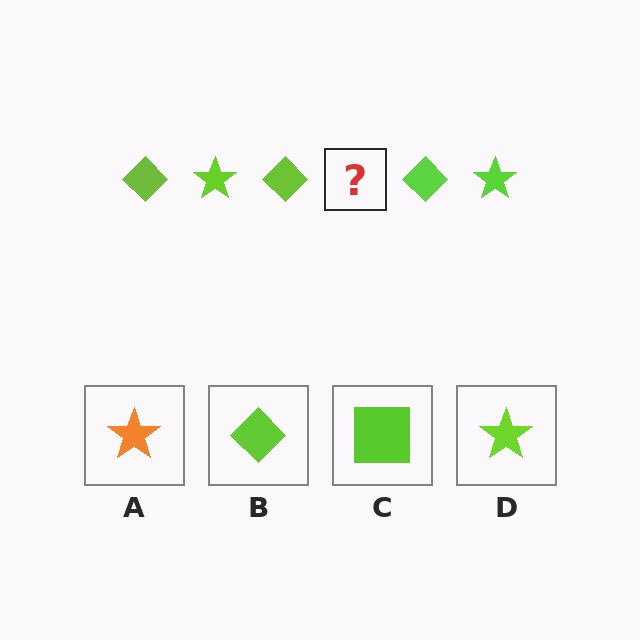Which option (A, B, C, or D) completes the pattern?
D.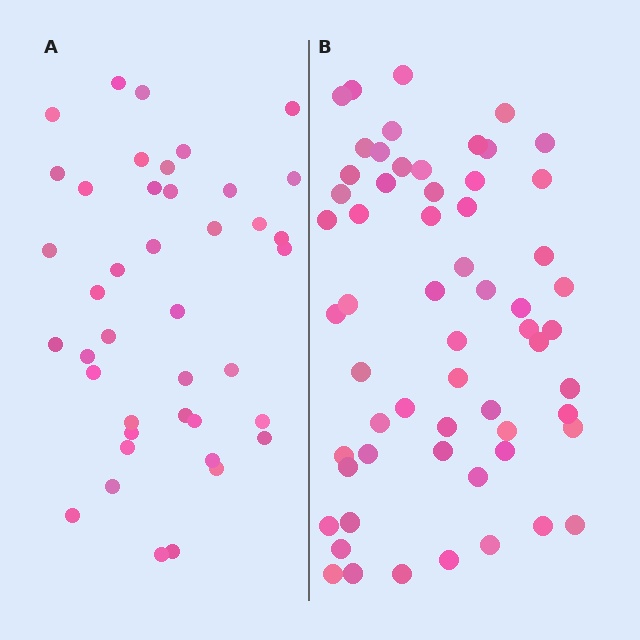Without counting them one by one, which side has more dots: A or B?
Region B (the right region) has more dots.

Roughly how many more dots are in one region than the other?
Region B has approximately 20 more dots than region A.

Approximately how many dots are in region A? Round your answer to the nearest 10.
About 40 dots. (The exact count is 41, which rounds to 40.)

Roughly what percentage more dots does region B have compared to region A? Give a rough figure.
About 45% more.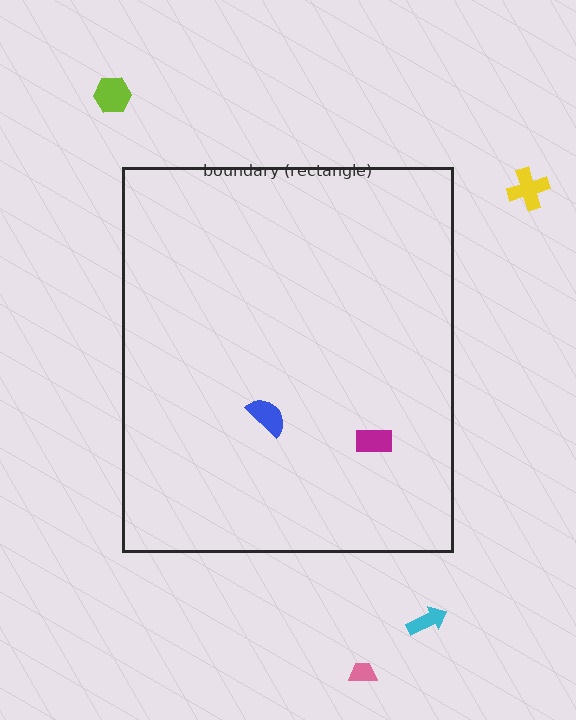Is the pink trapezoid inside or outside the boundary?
Outside.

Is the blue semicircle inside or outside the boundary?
Inside.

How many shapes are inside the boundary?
2 inside, 4 outside.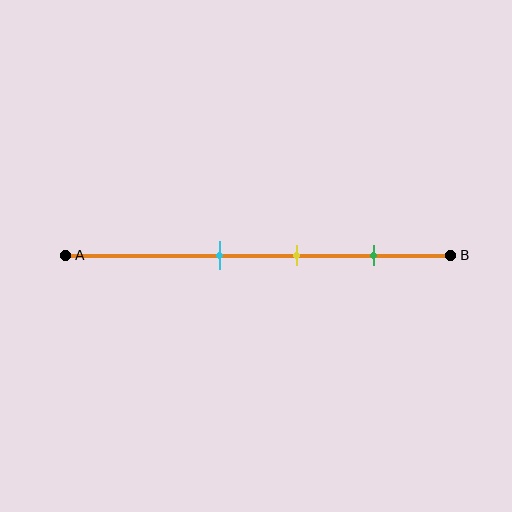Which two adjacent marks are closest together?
The cyan and yellow marks are the closest adjacent pair.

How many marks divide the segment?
There are 3 marks dividing the segment.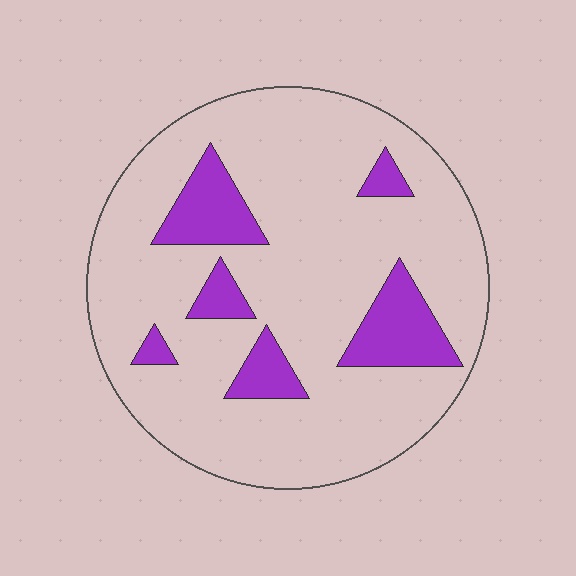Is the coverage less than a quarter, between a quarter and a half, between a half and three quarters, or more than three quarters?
Less than a quarter.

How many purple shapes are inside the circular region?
6.